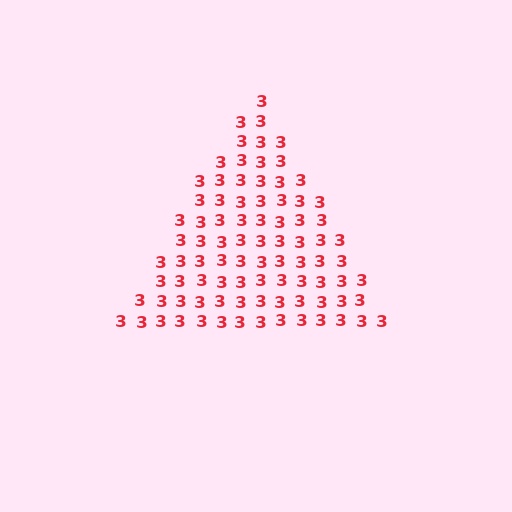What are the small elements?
The small elements are digit 3's.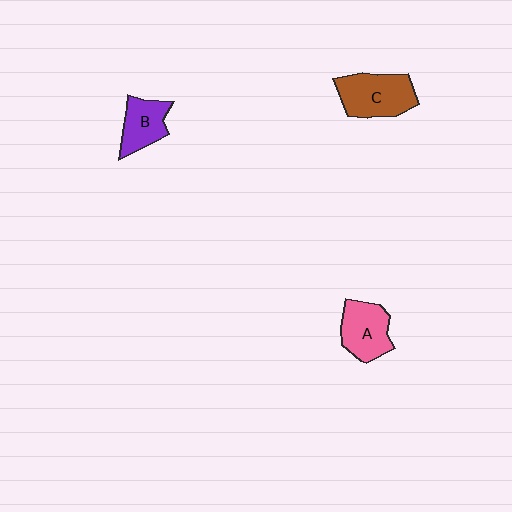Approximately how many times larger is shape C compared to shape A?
Approximately 1.2 times.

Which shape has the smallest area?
Shape B (purple).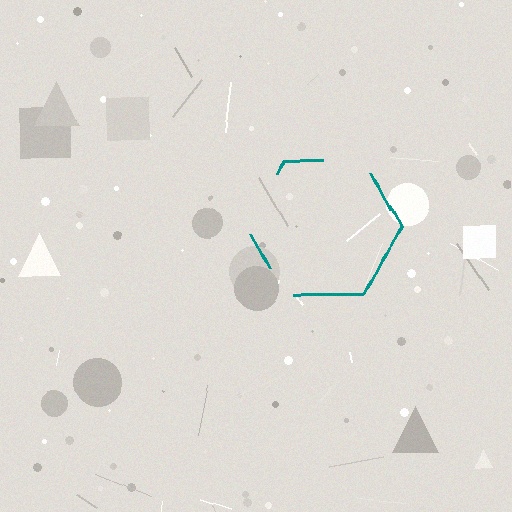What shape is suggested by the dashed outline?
The dashed outline suggests a hexagon.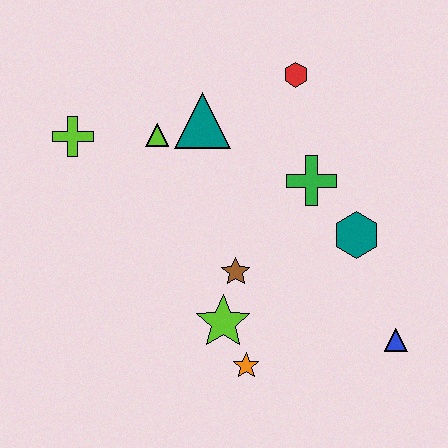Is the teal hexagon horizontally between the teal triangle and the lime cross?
No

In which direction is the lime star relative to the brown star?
The lime star is below the brown star.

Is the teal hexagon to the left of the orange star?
No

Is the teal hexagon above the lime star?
Yes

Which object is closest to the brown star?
The lime star is closest to the brown star.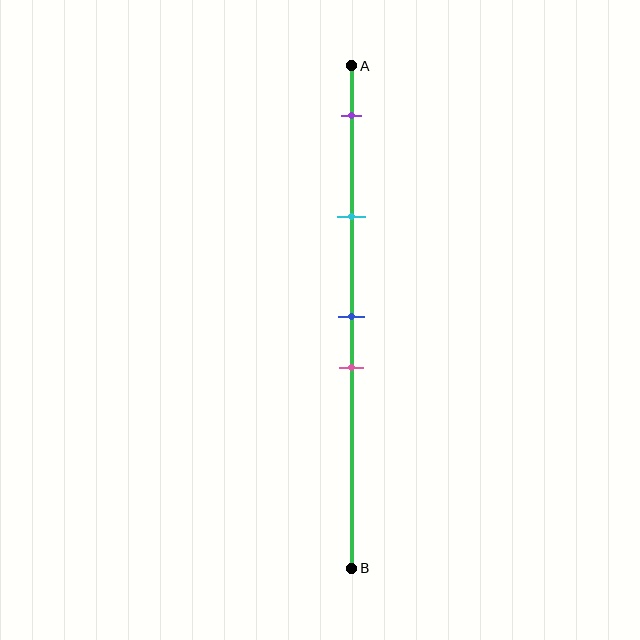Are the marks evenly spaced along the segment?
No, the marks are not evenly spaced.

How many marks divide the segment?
There are 4 marks dividing the segment.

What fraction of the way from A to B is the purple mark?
The purple mark is approximately 10% (0.1) of the way from A to B.